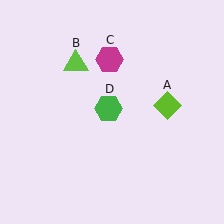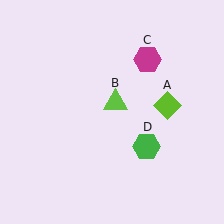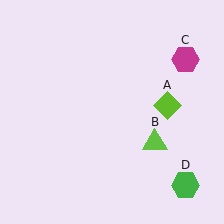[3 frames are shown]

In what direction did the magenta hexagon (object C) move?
The magenta hexagon (object C) moved right.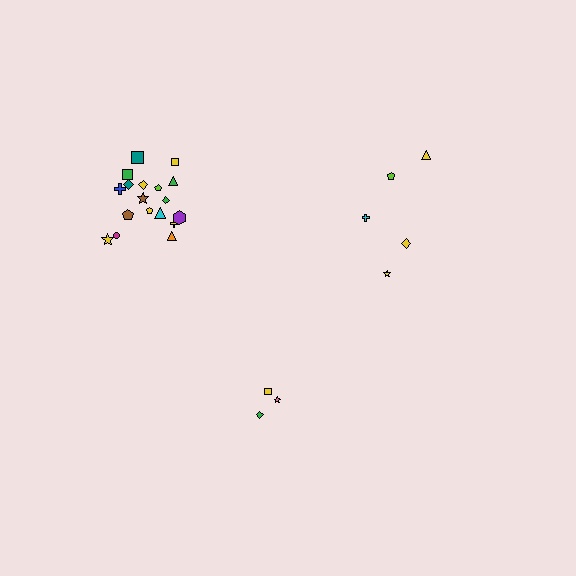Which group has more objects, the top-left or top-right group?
The top-left group.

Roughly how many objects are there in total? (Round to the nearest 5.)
Roughly 25 objects in total.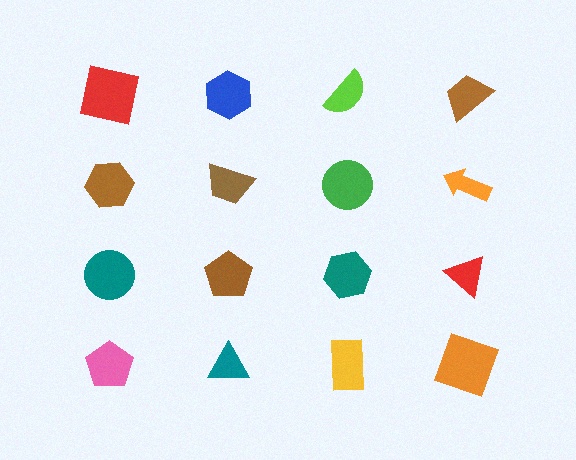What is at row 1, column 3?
A lime semicircle.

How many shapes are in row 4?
4 shapes.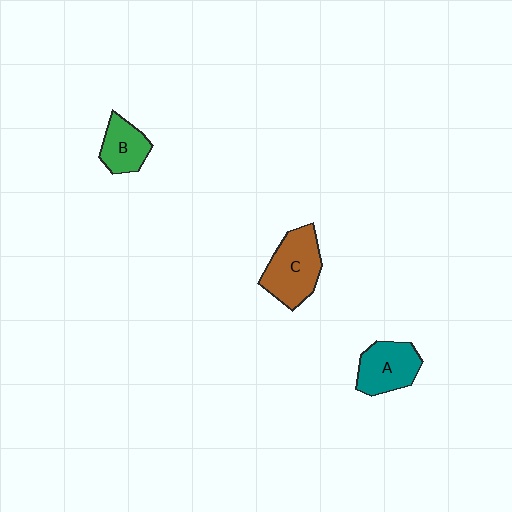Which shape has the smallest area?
Shape B (green).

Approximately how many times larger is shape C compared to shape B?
Approximately 1.6 times.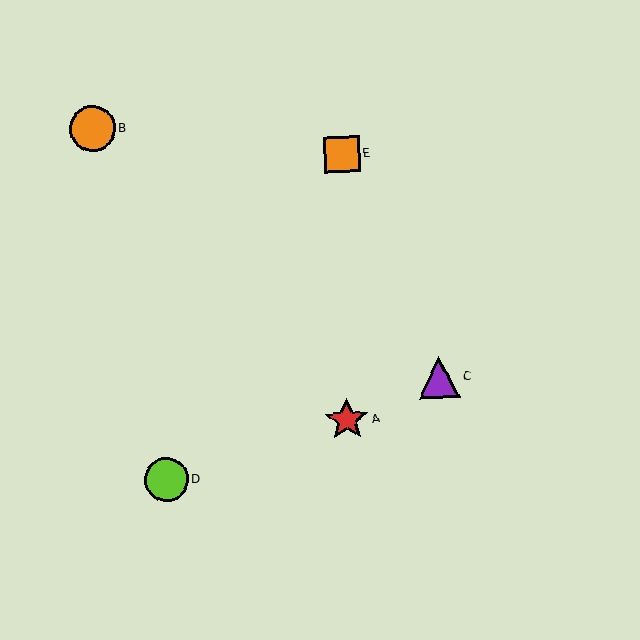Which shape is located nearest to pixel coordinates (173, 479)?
The lime circle (labeled D) at (166, 480) is nearest to that location.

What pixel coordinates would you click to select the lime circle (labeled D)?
Click at (166, 480) to select the lime circle D.